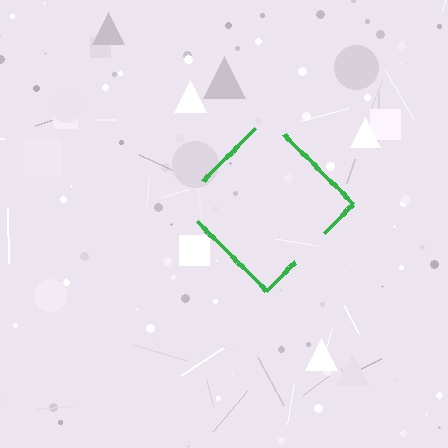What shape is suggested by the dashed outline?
The dashed outline suggests a diamond.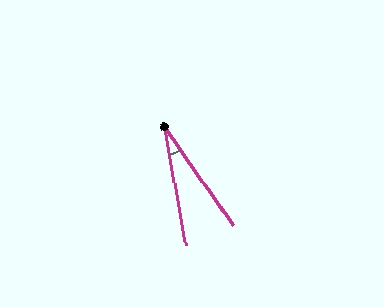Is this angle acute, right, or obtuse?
It is acute.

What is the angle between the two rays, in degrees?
Approximately 25 degrees.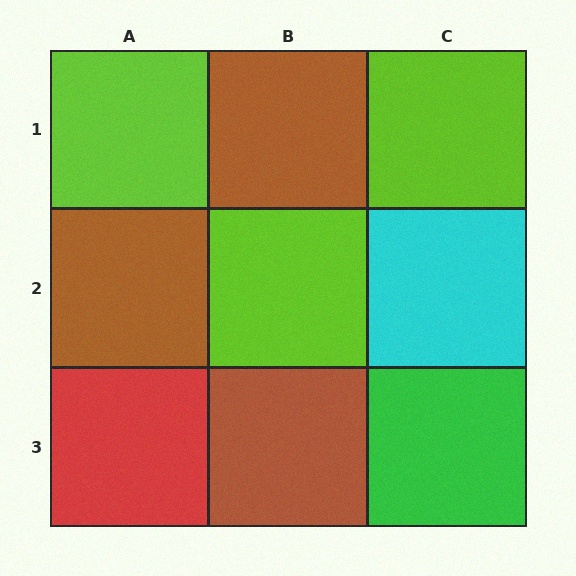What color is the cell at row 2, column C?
Cyan.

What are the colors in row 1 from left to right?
Lime, brown, lime.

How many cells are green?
1 cell is green.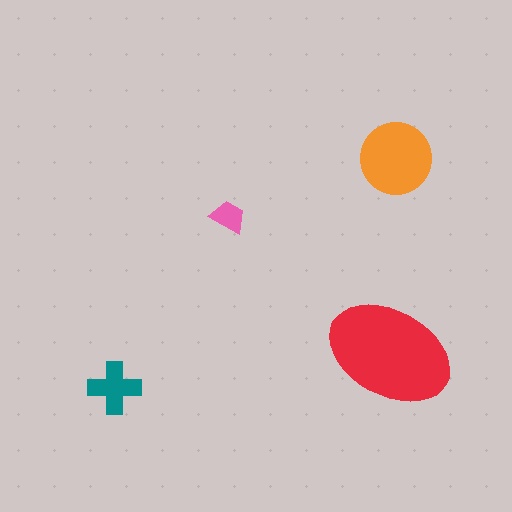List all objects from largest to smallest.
The red ellipse, the orange circle, the teal cross, the pink trapezoid.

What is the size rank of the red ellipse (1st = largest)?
1st.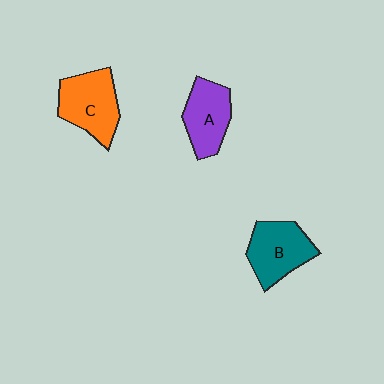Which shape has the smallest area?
Shape A (purple).